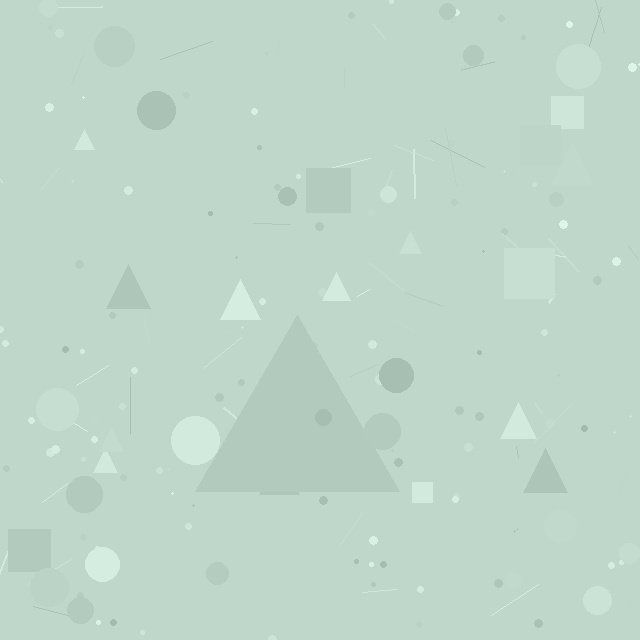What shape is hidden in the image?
A triangle is hidden in the image.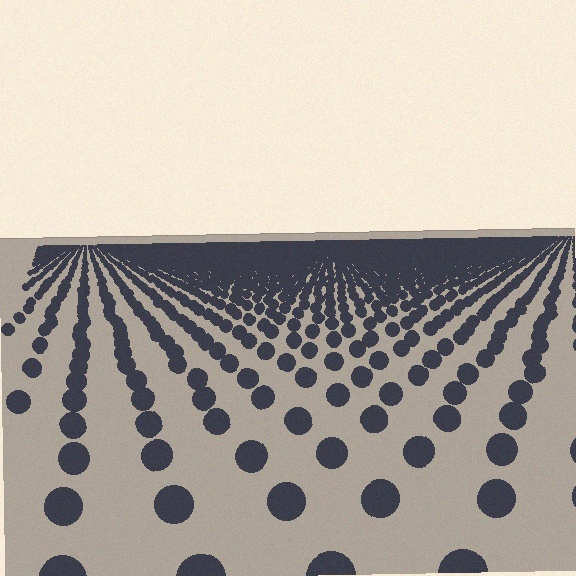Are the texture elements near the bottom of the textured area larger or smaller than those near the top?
Larger. Near the bottom, elements are closer to the viewer and appear at a bigger on-screen size.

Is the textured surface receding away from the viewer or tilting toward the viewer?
The surface is receding away from the viewer. Texture elements get smaller and denser toward the top.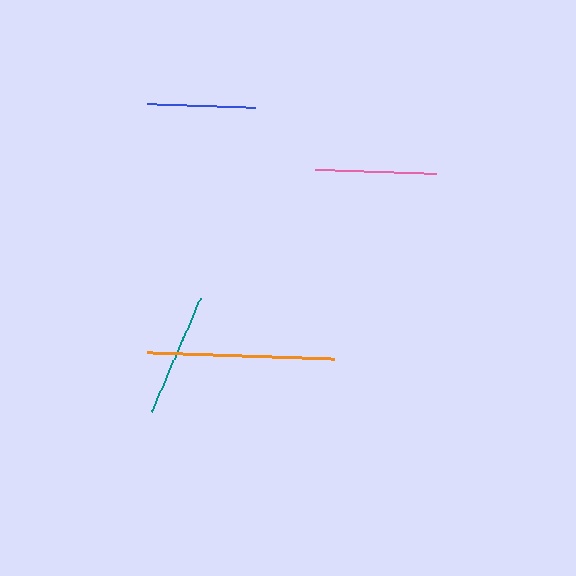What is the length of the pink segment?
The pink segment is approximately 121 pixels long.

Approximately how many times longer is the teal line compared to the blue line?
The teal line is approximately 1.1 times the length of the blue line.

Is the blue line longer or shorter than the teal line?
The teal line is longer than the blue line.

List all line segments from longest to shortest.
From longest to shortest: orange, teal, pink, blue.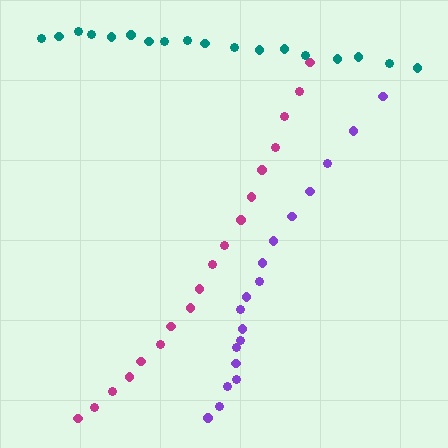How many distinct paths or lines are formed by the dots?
There are 3 distinct paths.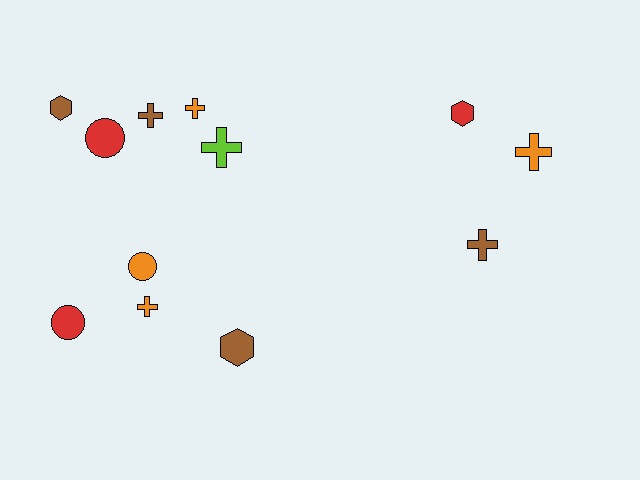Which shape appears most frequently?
Cross, with 6 objects.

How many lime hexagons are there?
There are no lime hexagons.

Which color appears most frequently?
Orange, with 4 objects.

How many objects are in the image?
There are 12 objects.